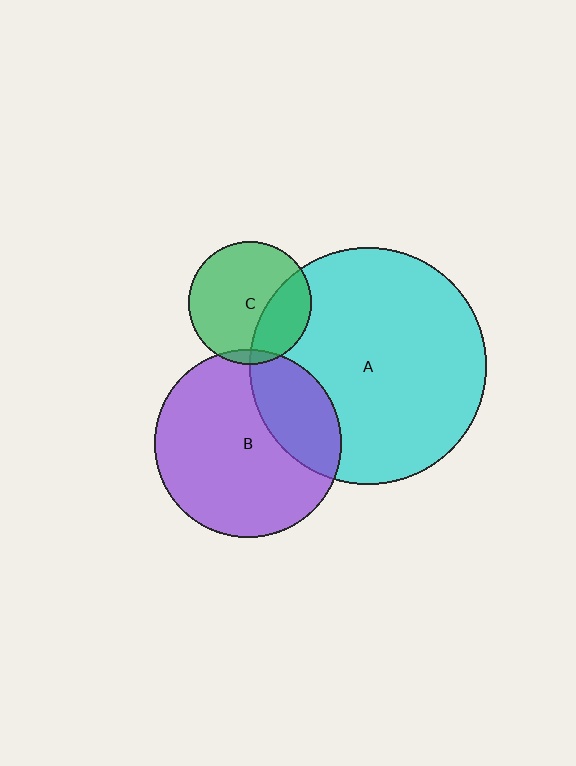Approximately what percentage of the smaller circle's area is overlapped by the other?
Approximately 30%.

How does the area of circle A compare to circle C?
Approximately 3.7 times.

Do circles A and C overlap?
Yes.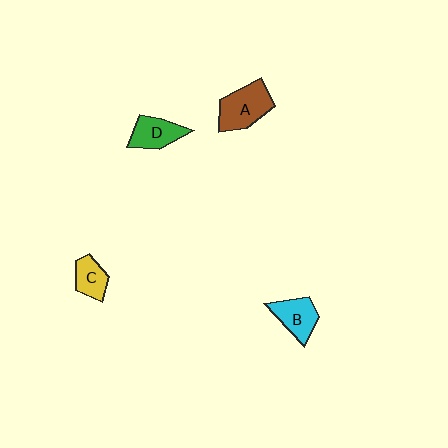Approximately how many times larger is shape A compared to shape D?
Approximately 1.4 times.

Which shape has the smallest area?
Shape C (yellow).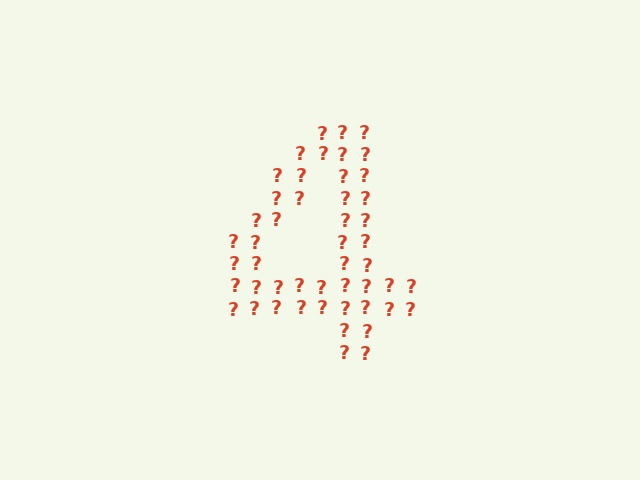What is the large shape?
The large shape is the digit 4.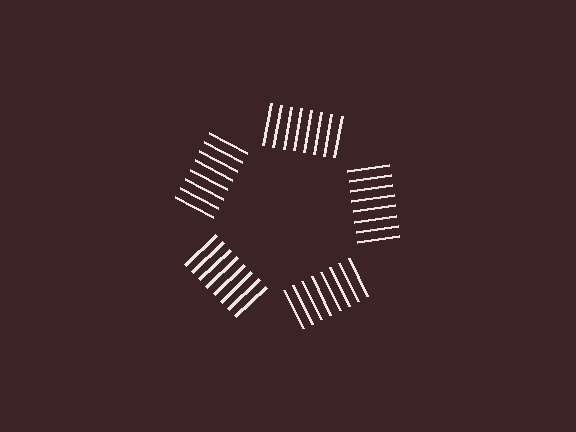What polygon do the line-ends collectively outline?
An illusory pentagon — the line segments terminate on its edges but no continuous stroke is drawn.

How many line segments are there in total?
40 — 8 along each of the 5 edges.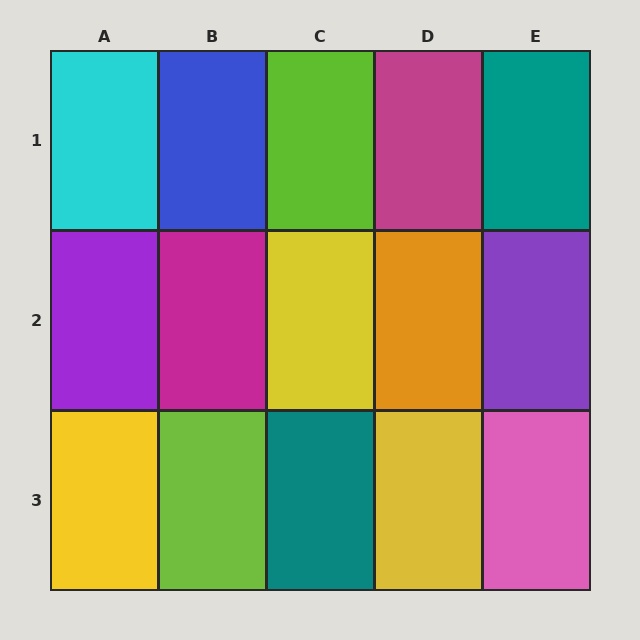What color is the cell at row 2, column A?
Purple.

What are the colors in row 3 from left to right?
Yellow, lime, teal, yellow, pink.